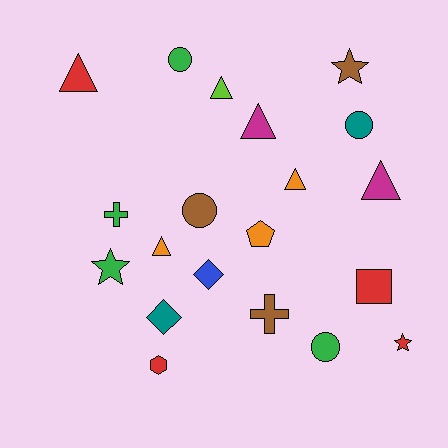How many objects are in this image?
There are 20 objects.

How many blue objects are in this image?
There is 1 blue object.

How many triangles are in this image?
There are 6 triangles.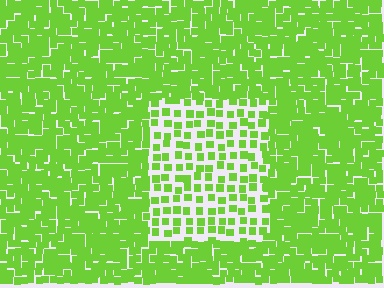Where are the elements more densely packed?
The elements are more densely packed outside the rectangle boundary.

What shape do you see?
I see a rectangle.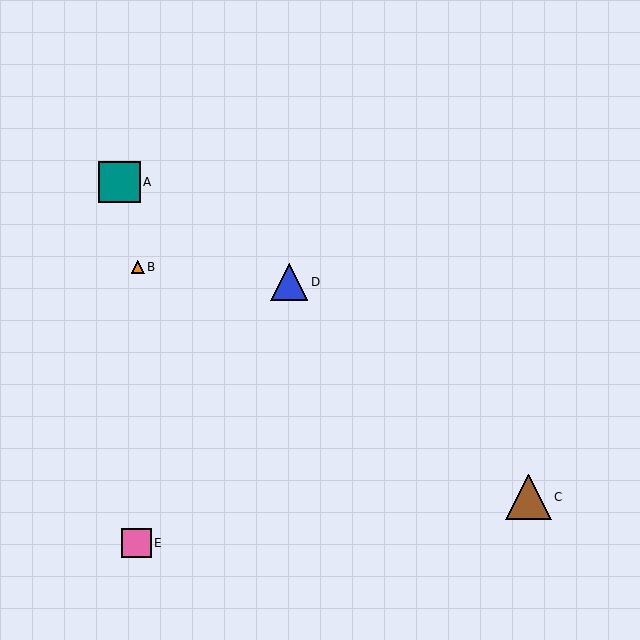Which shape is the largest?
The brown triangle (labeled C) is the largest.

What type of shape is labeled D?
Shape D is a blue triangle.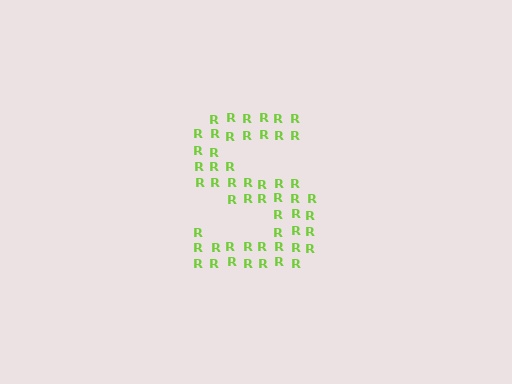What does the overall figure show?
The overall figure shows the letter S.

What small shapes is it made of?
It is made of small letter R's.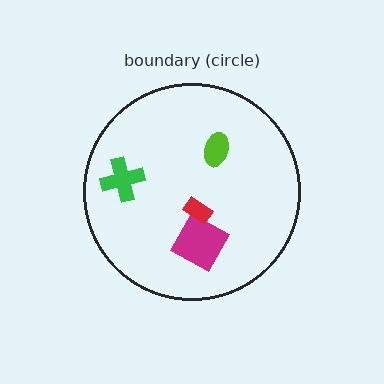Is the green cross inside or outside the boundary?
Inside.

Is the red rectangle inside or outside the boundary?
Inside.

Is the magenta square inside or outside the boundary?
Inside.